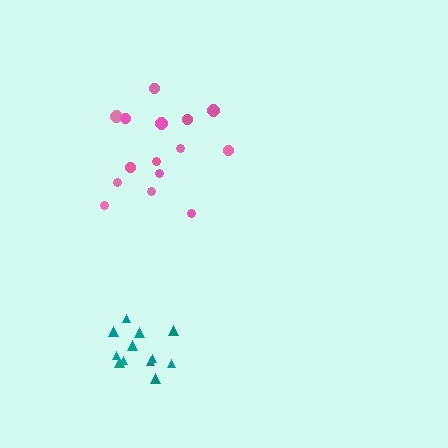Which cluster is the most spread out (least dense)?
Pink.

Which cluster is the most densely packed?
Teal.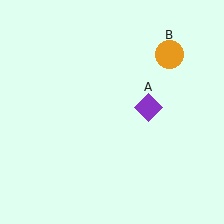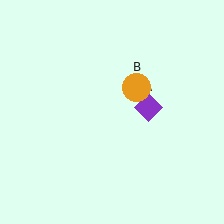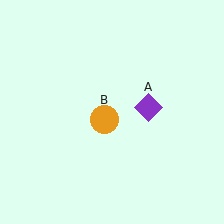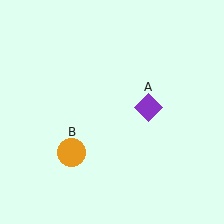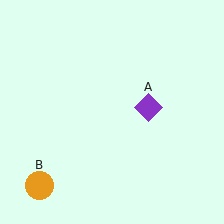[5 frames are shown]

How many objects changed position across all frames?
1 object changed position: orange circle (object B).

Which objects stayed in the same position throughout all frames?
Purple diamond (object A) remained stationary.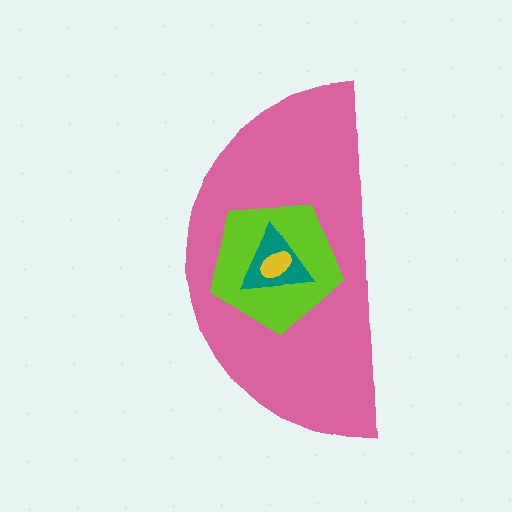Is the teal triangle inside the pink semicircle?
Yes.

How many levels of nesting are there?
4.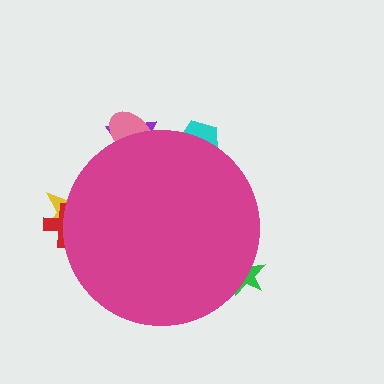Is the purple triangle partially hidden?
Yes, the purple triangle is partially hidden behind the magenta circle.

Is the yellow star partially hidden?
Yes, the yellow star is partially hidden behind the magenta circle.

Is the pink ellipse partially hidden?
Yes, the pink ellipse is partially hidden behind the magenta circle.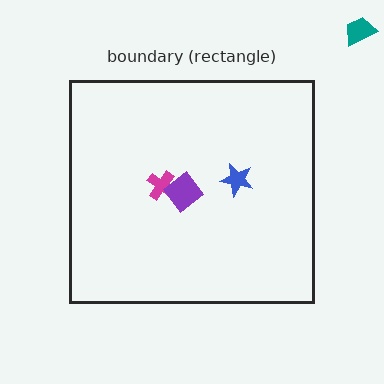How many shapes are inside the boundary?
3 inside, 1 outside.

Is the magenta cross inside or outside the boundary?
Inside.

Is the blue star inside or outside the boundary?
Inside.